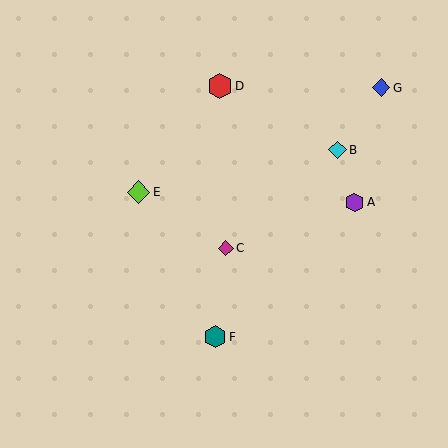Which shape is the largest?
The red hexagon (labeled D) is the largest.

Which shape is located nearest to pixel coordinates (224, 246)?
The magenta diamond (labeled C) at (226, 248) is nearest to that location.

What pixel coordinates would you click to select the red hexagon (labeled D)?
Click at (220, 86) to select the red hexagon D.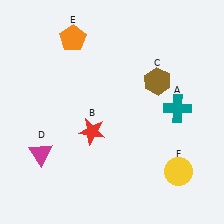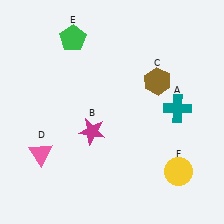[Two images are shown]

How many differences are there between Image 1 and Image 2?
There are 3 differences between the two images.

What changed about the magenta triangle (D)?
In Image 1, D is magenta. In Image 2, it changed to pink.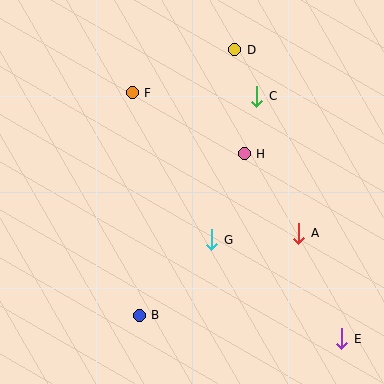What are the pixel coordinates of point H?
Point H is at (244, 154).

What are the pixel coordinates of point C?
Point C is at (257, 96).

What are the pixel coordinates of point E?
Point E is at (342, 339).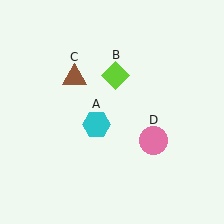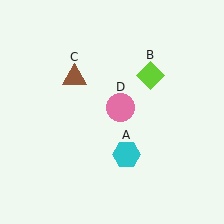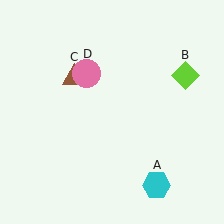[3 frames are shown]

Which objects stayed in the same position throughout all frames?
Brown triangle (object C) remained stationary.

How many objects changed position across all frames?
3 objects changed position: cyan hexagon (object A), lime diamond (object B), pink circle (object D).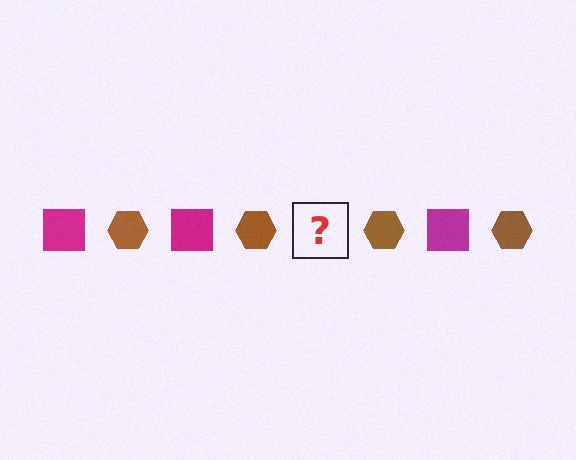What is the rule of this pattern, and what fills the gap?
The rule is that the pattern alternates between magenta square and brown hexagon. The gap should be filled with a magenta square.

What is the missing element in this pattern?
The missing element is a magenta square.